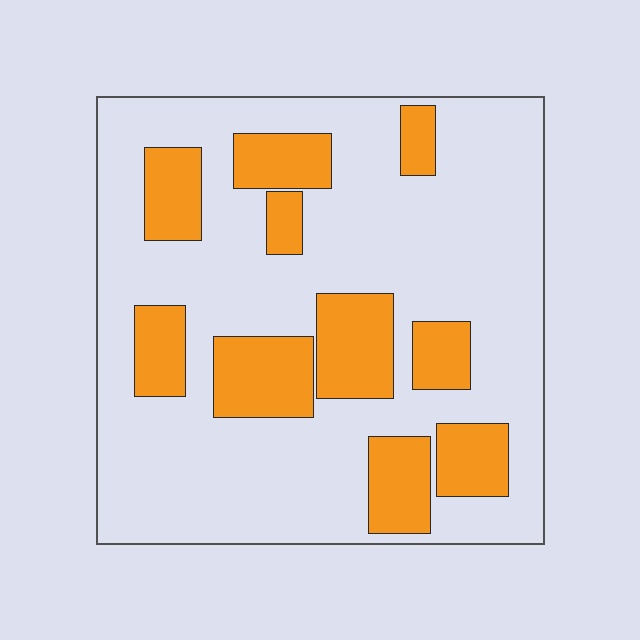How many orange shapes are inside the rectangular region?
10.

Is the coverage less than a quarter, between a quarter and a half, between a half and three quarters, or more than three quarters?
Between a quarter and a half.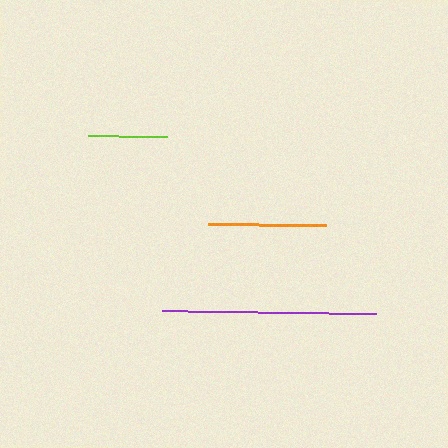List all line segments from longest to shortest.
From longest to shortest: purple, orange, lime.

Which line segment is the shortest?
The lime line is the shortest at approximately 78 pixels.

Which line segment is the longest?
The purple line is the longest at approximately 214 pixels.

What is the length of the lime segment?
The lime segment is approximately 78 pixels long.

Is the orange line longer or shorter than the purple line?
The purple line is longer than the orange line.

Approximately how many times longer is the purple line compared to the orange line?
The purple line is approximately 1.8 times the length of the orange line.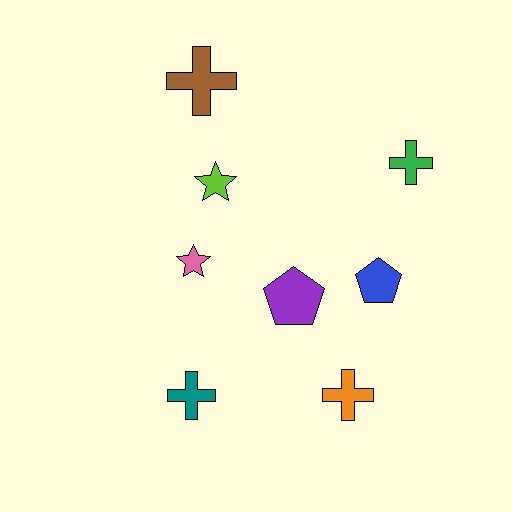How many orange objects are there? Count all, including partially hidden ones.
There is 1 orange object.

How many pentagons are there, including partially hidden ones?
There are 2 pentagons.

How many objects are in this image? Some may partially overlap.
There are 8 objects.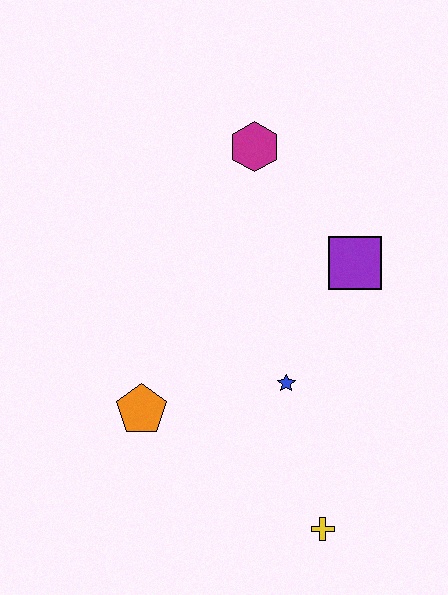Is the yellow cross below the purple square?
Yes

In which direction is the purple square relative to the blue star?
The purple square is above the blue star.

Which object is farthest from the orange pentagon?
The magenta hexagon is farthest from the orange pentagon.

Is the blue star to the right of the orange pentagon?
Yes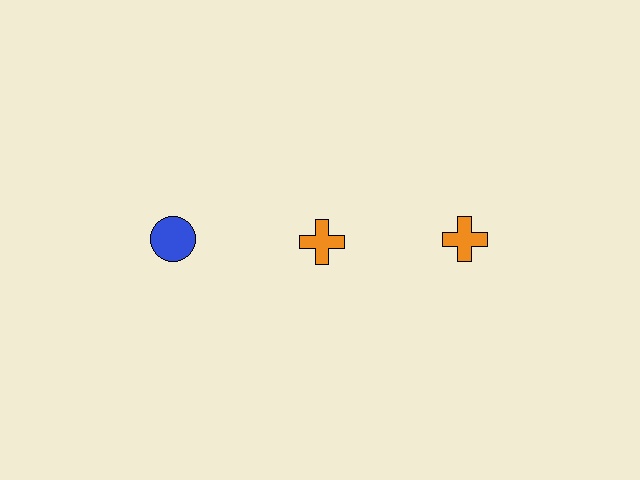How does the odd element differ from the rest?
It differs in both color (blue instead of orange) and shape (circle instead of cross).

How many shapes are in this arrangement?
There are 3 shapes arranged in a grid pattern.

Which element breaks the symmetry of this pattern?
The blue circle in the top row, leftmost column breaks the symmetry. All other shapes are orange crosses.